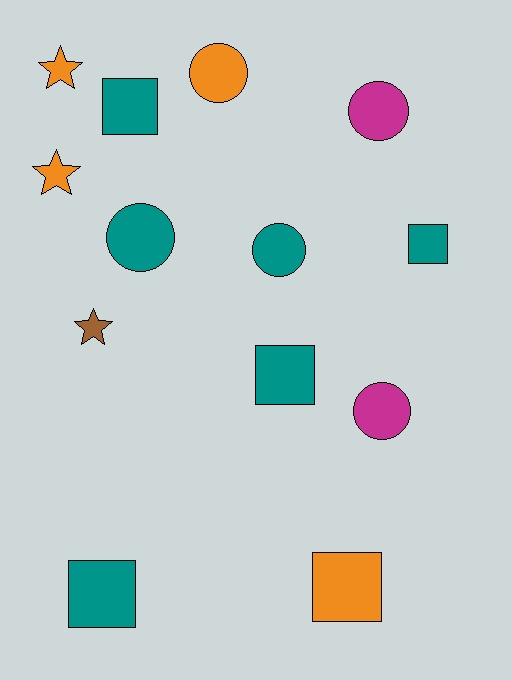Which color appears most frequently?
Teal, with 6 objects.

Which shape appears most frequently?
Square, with 5 objects.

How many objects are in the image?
There are 13 objects.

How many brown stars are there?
There is 1 brown star.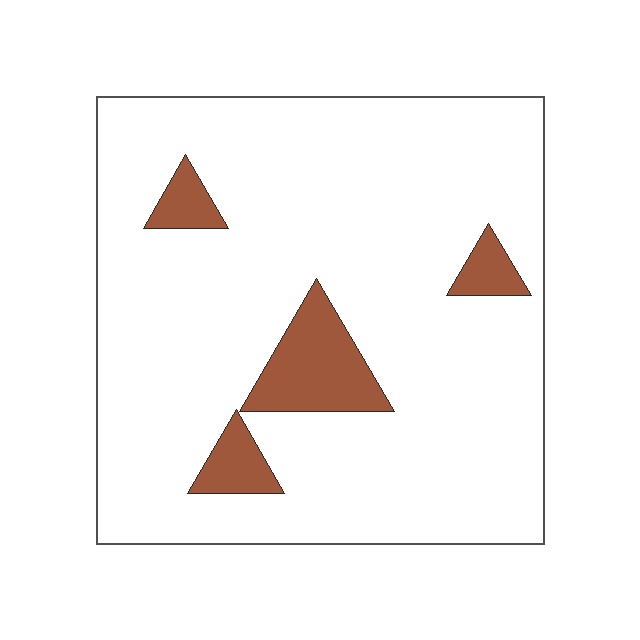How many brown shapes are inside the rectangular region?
4.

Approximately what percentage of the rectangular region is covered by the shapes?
Approximately 10%.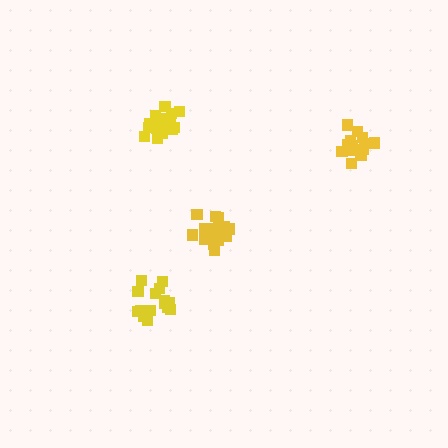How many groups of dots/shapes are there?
There are 4 groups.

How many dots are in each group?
Group 1: 19 dots, Group 2: 20 dots, Group 3: 15 dots, Group 4: 15 dots (69 total).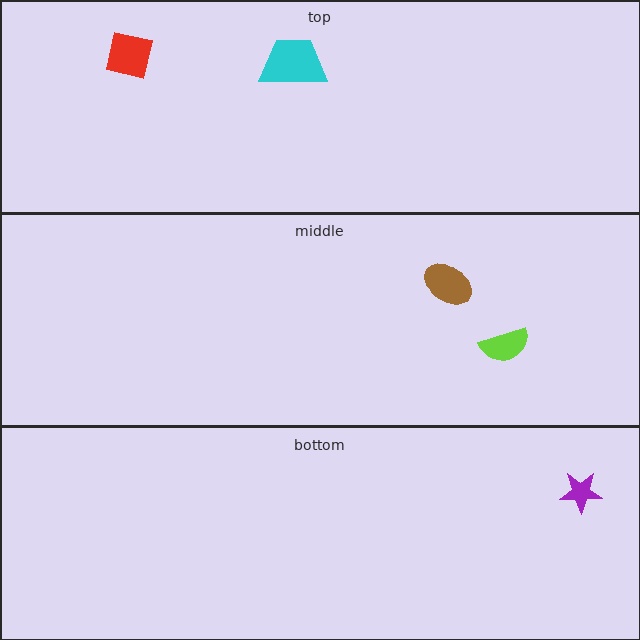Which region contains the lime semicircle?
The middle region.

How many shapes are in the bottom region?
1.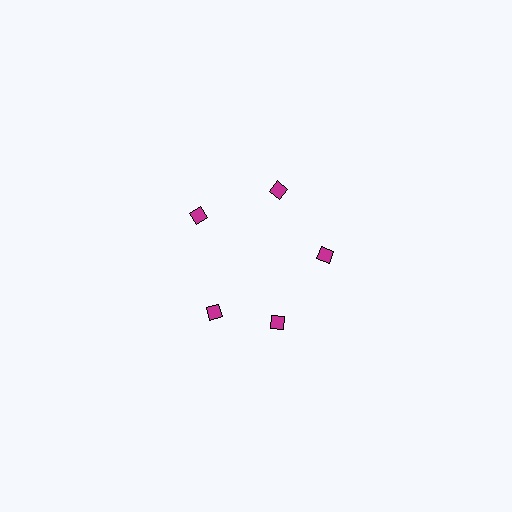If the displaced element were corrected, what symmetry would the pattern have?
It would have 5-fold rotational symmetry — the pattern would map onto itself every 72 degrees.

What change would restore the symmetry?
The symmetry would be restored by rotating it back into even spacing with its neighbors so that all 5 diamonds sit at equal angles and equal distance from the center.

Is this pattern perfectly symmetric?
No. The 5 magenta diamonds are arranged in a ring, but one element near the 8 o'clock position is rotated out of alignment along the ring, breaking the 5-fold rotational symmetry.